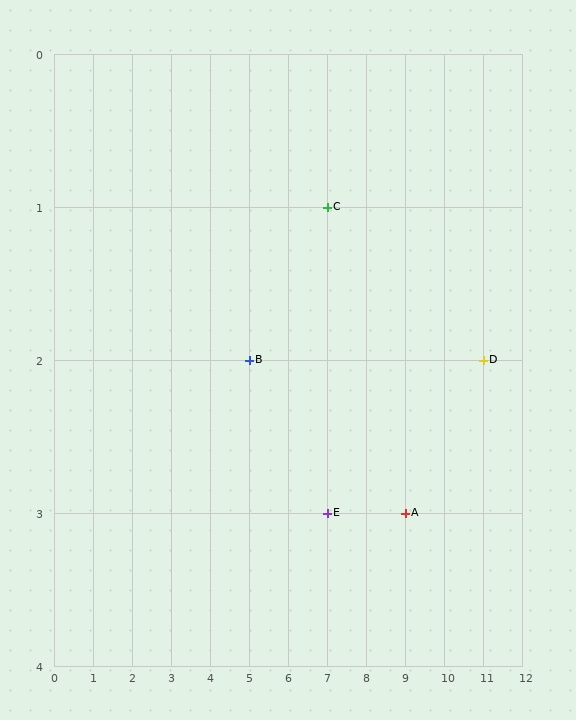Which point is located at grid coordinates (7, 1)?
Point C is at (7, 1).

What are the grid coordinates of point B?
Point B is at grid coordinates (5, 2).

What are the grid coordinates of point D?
Point D is at grid coordinates (11, 2).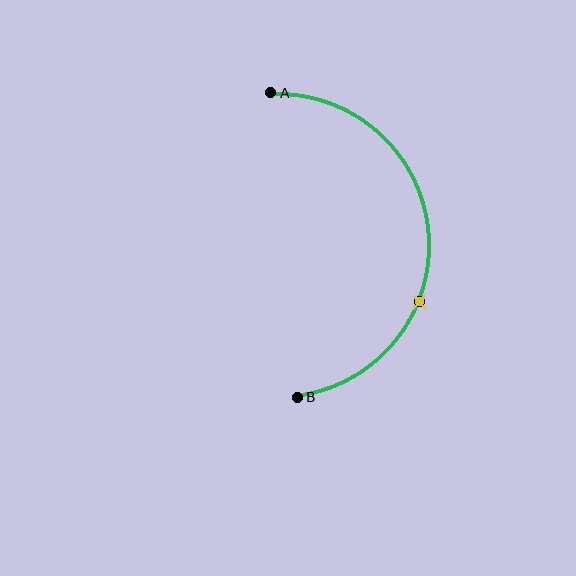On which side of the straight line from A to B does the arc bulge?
The arc bulges to the right of the straight line connecting A and B.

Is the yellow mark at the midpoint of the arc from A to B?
No. The yellow mark lies on the arc but is closer to endpoint B. The arc midpoint would be at the point on the curve equidistant along the arc from both A and B.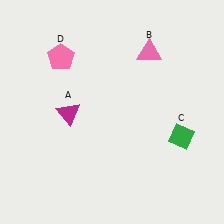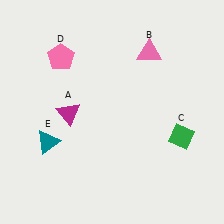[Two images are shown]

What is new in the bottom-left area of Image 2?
A teal triangle (E) was added in the bottom-left area of Image 2.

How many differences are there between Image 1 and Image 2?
There is 1 difference between the two images.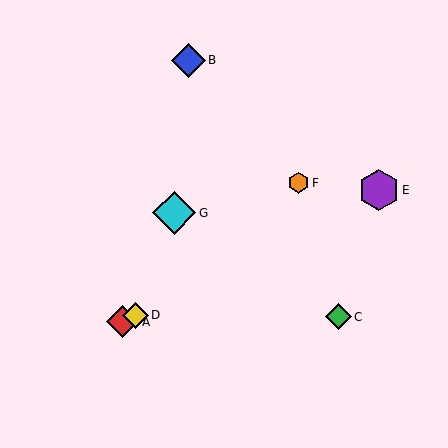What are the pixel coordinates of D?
Object D is at (135, 315).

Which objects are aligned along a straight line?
Objects A, D, E are aligned along a straight line.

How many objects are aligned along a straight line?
3 objects (A, D, E) are aligned along a straight line.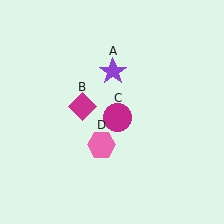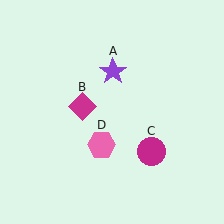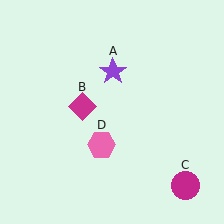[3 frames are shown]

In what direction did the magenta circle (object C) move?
The magenta circle (object C) moved down and to the right.